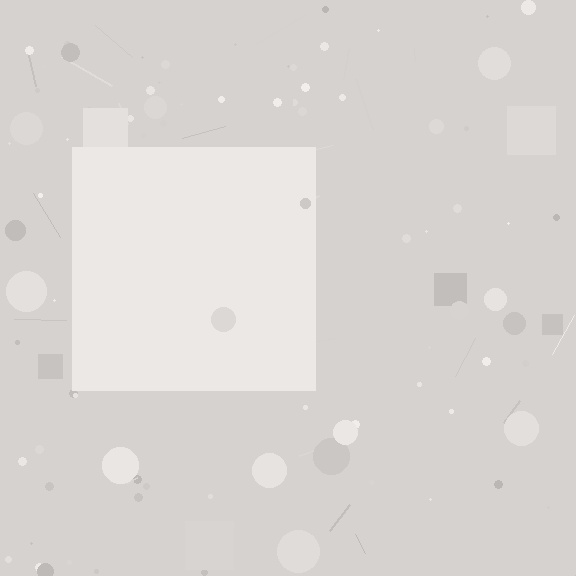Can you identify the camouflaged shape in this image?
The camouflaged shape is a square.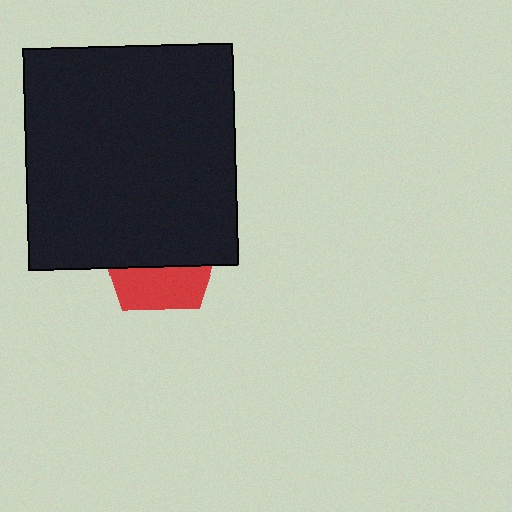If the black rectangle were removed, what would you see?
You would see the complete red pentagon.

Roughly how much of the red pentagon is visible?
A small part of it is visible (roughly 37%).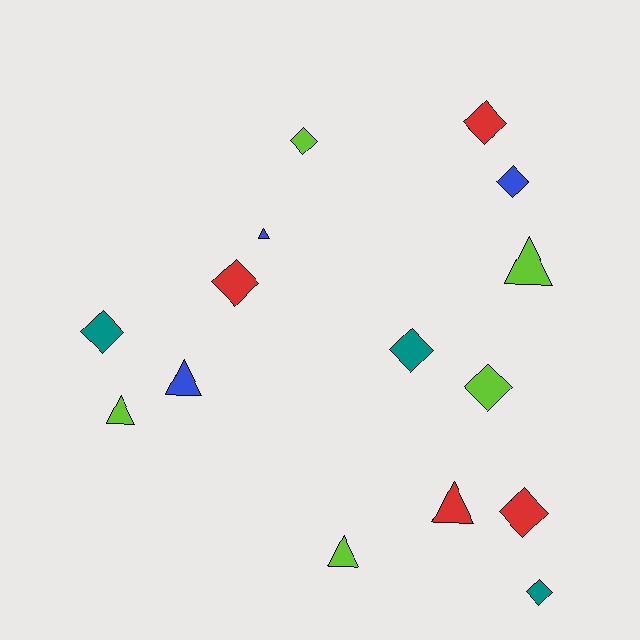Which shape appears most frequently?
Diamond, with 9 objects.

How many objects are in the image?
There are 15 objects.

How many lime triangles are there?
There are 3 lime triangles.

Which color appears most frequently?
Lime, with 5 objects.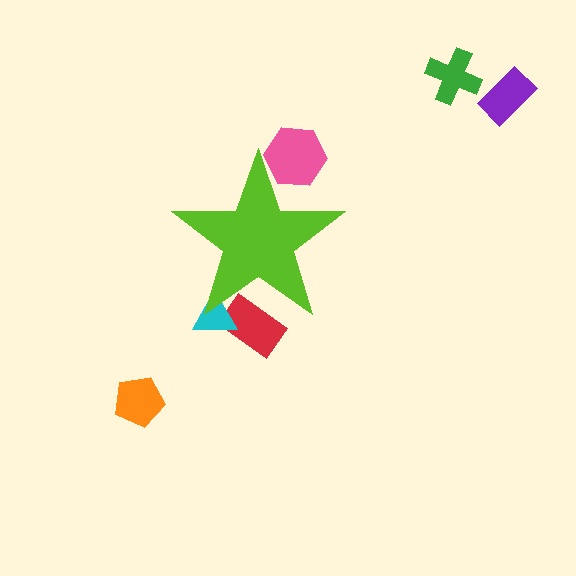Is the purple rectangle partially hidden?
No, the purple rectangle is fully visible.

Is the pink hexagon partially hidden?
Yes, the pink hexagon is partially hidden behind the lime star.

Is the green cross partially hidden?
No, the green cross is fully visible.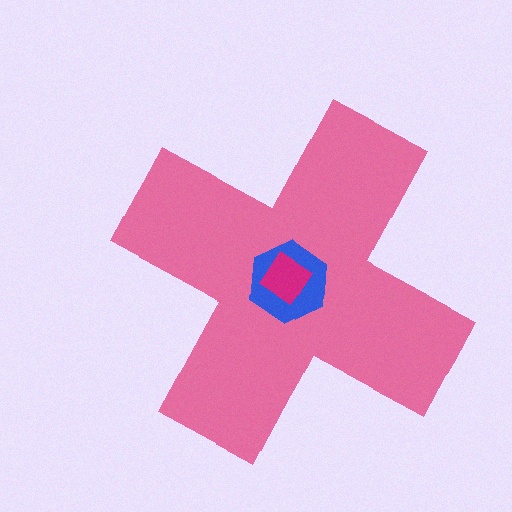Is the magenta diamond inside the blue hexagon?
Yes.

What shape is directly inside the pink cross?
The blue hexagon.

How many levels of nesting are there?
3.